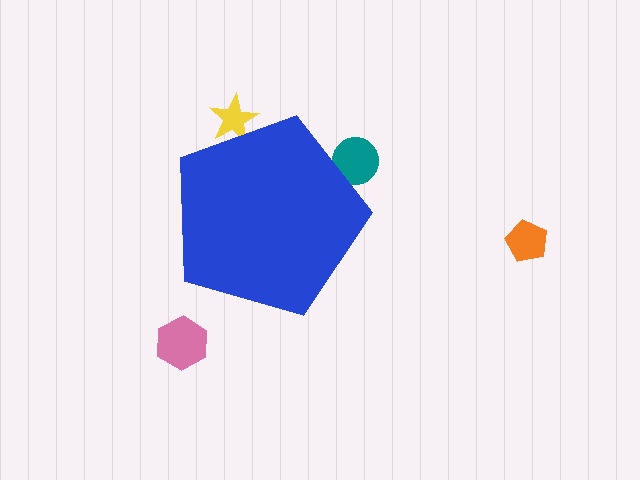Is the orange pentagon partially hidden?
No, the orange pentagon is fully visible.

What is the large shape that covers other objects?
A blue pentagon.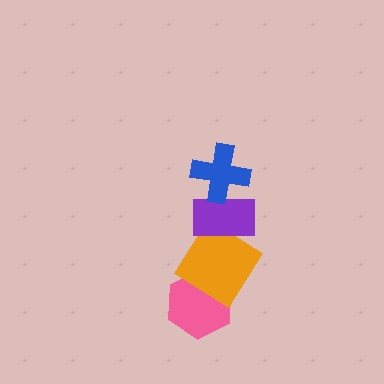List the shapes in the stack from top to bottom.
From top to bottom: the blue cross, the purple rectangle, the orange diamond, the pink hexagon.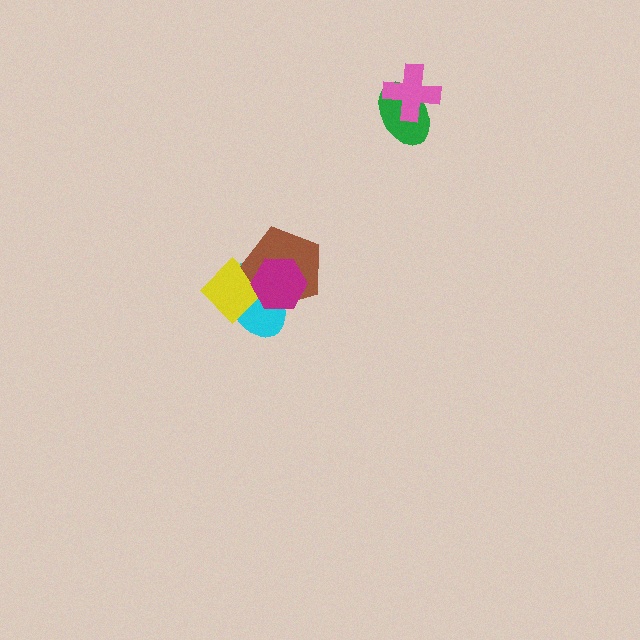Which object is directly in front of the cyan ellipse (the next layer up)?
The yellow diamond is directly in front of the cyan ellipse.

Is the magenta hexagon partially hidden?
No, no other shape covers it.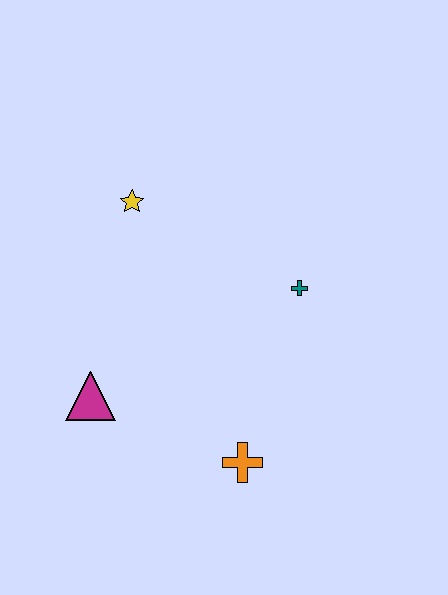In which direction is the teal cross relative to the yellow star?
The teal cross is to the right of the yellow star.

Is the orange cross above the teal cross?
No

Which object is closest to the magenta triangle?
The orange cross is closest to the magenta triangle.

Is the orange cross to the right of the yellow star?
Yes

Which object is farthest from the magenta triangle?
The teal cross is farthest from the magenta triangle.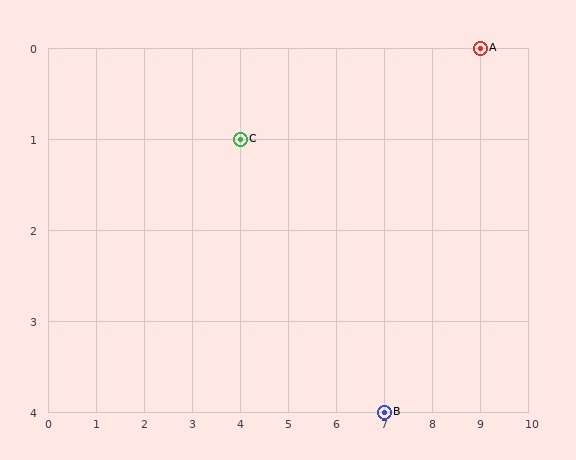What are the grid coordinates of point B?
Point B is at grid coordinates (7, 4).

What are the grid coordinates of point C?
Point C is at grid coordinates (4, 1).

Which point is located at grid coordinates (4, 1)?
Point C is at (4, 1).